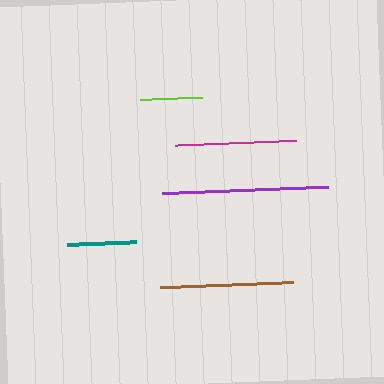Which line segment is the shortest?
The lime line is the shortest at approximately 62 pixels.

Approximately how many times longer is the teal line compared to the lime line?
The teal line is approximately 1.1 times the length of the lime line.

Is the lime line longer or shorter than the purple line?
The purple line is longer than the lime line.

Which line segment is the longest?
The purple line is the longest at approximately 166 pixels.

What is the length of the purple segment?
The purple segment is approximately 166 pixels long.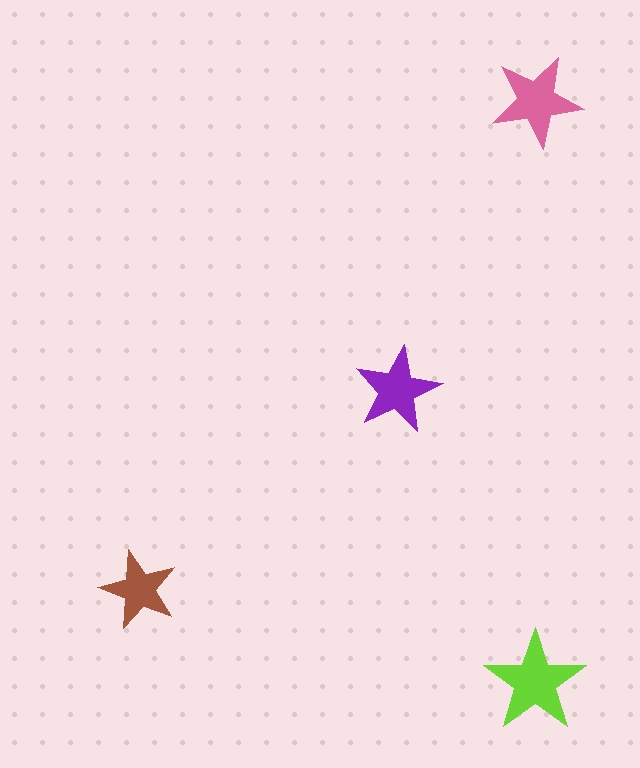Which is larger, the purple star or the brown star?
The purple one.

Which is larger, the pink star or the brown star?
The pink one.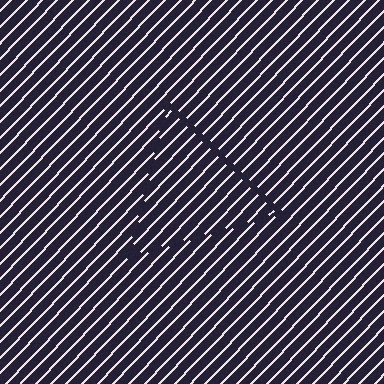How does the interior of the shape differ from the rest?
The interior of the shape contains the same grating, shifted by half a period — the contour is defined by the phase discontinuity where line-ends from the inner and outer gratings abut.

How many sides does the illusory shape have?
3 sides — the line-ends trace a triangle.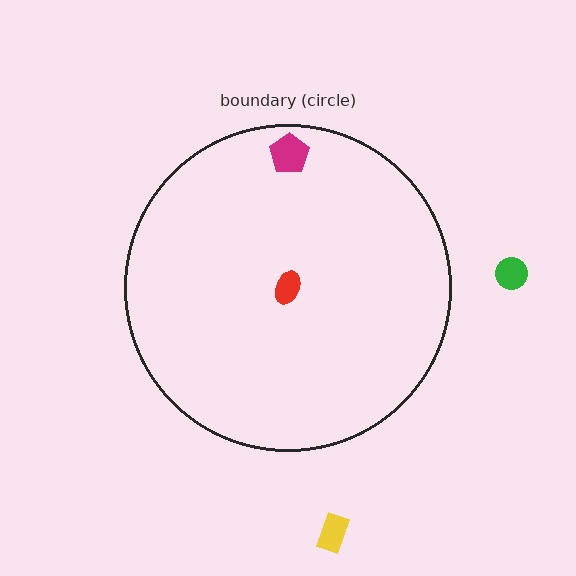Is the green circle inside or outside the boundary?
Outside.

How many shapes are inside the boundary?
2 inside, 2 outside.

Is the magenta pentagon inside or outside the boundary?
Inside.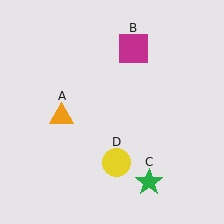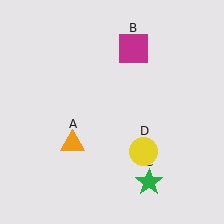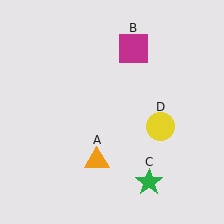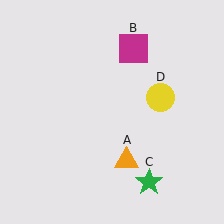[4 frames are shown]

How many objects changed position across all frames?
2 objects changed position: orange triangle (object A), yellow circle (object D).